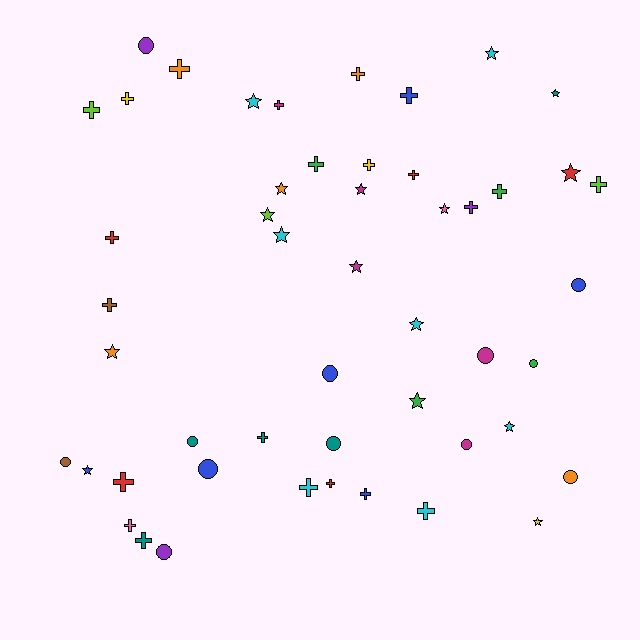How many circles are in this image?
There are 12 circles.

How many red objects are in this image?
There are 5 red objects.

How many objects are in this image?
There are 50 objects.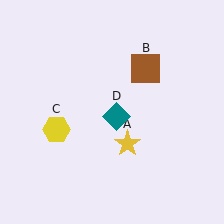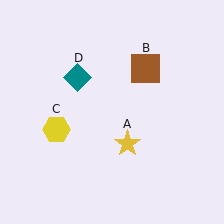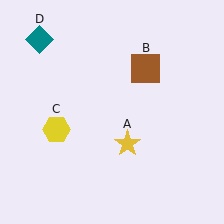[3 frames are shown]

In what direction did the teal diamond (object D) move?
The teal diamond (object D) moved up and to the left.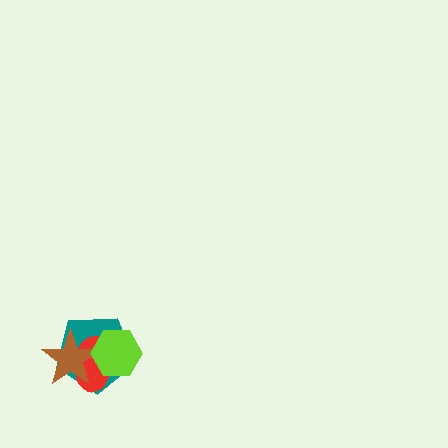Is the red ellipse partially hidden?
Yes, it is partially covered by another shape.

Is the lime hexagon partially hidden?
No, no other shape covers it.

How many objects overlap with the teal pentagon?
3 objects overlap with the teal pentagon.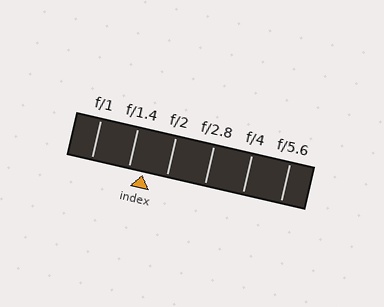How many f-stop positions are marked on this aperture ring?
There are 6 f-stop positions marked.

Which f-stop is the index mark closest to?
The index mark is closest to f/1.4.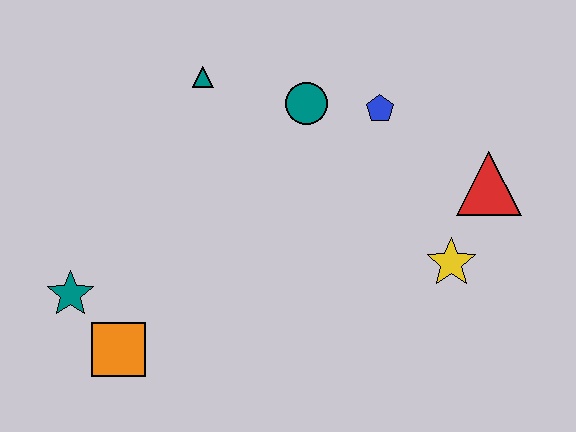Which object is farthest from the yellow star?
The teal star is farthest from the yellow star.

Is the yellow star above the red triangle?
No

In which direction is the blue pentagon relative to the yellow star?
The blue pentagon is above the yellow star.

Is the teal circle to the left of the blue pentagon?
Yes